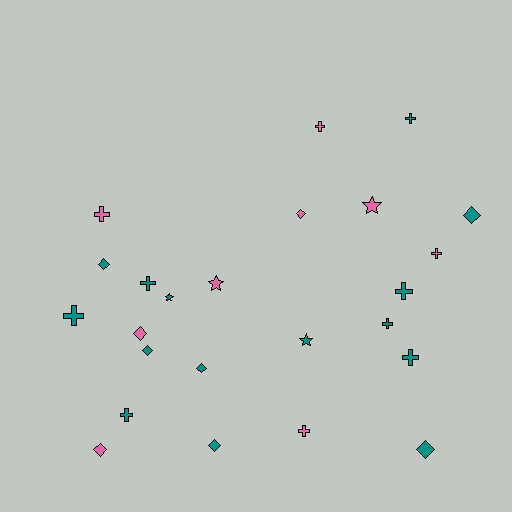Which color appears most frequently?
Teal, with 15 objects.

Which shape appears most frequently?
Cross, with 11 objects.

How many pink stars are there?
There are 2 pink stars.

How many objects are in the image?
There are 24 objects.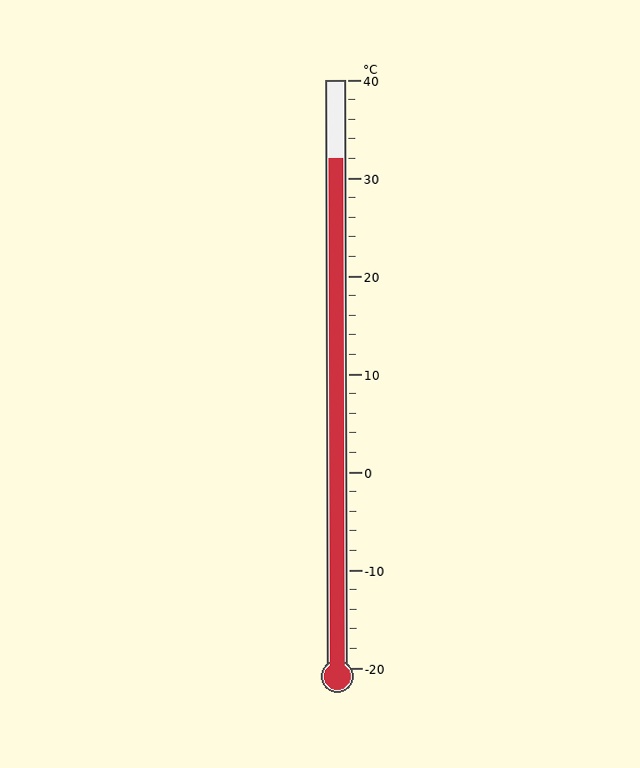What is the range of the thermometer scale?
The thermometer scale ranges from -20°C to 40°C.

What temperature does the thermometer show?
The thermometer shows approximately 32°C.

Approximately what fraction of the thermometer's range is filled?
The thermometer is filled to approximately 85% of its range.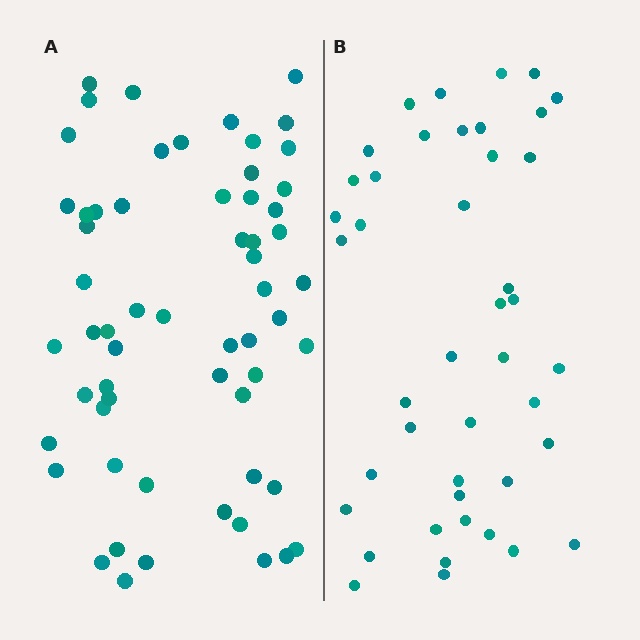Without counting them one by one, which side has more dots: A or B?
Region A (the left region) has more dots.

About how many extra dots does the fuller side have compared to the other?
Region A has approximately 15 more dots than region B.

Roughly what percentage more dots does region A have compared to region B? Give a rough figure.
About 40% more.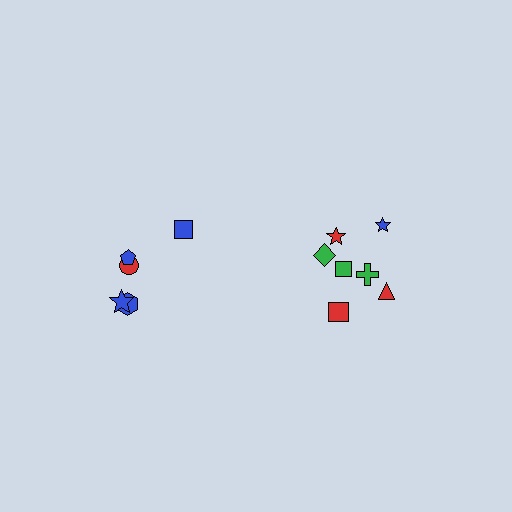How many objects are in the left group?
There are 5 objects.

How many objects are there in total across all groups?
There are 12 objects.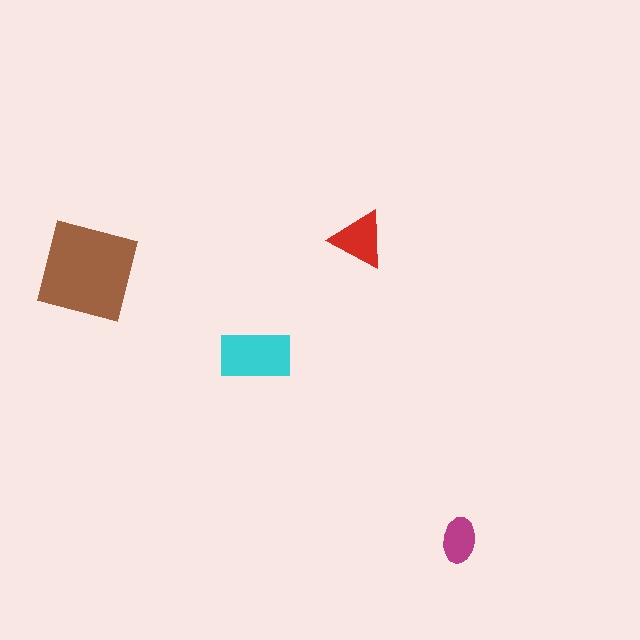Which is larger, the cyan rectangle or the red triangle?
The cyan rectangle.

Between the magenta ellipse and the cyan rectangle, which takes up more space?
The cyan rectangle.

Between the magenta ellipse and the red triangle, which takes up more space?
The red triangle.